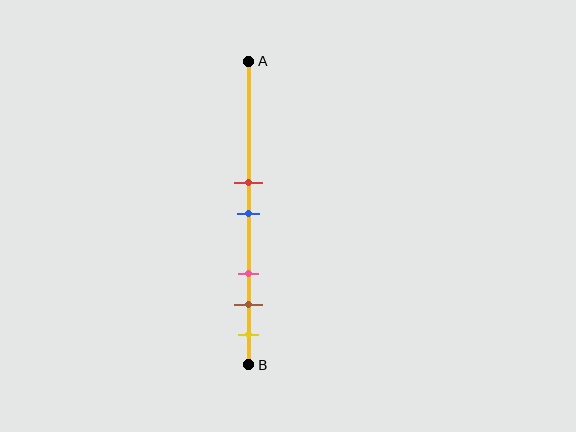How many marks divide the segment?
There are 5 marks dividing the segment.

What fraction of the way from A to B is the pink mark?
The pink mark is approximately 70% (0.7) of the way from A to B.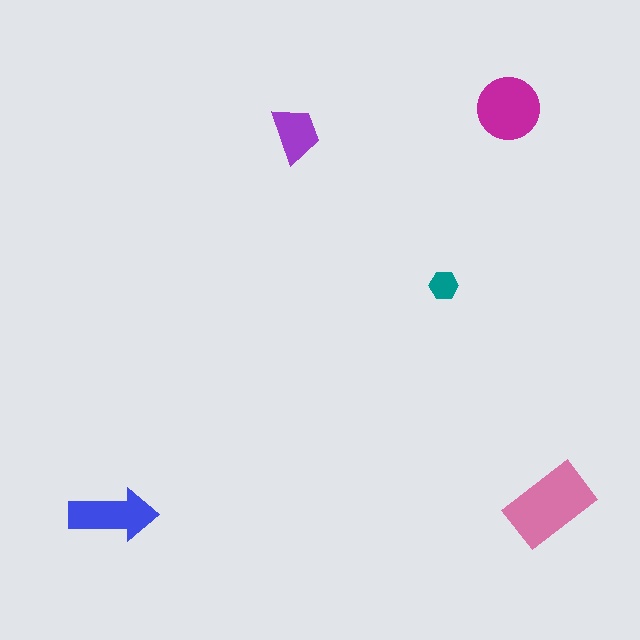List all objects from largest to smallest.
The pink rectangle, the magenta circle, the blue arrow, the purple trapezoid, the teal hexagon.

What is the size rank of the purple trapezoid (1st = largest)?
4th.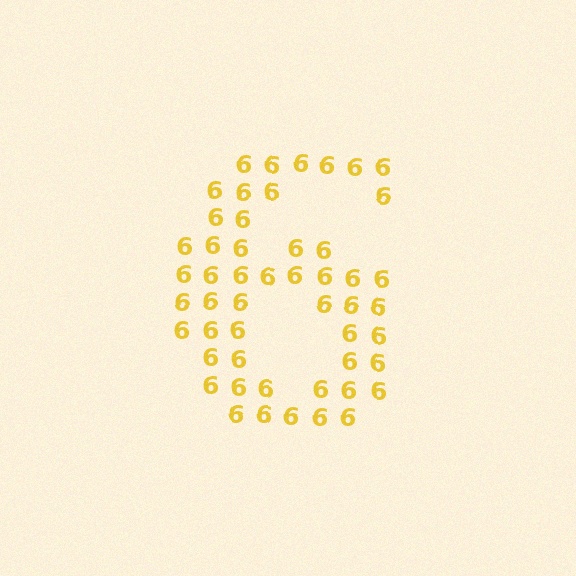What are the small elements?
The small elements are digit 6's.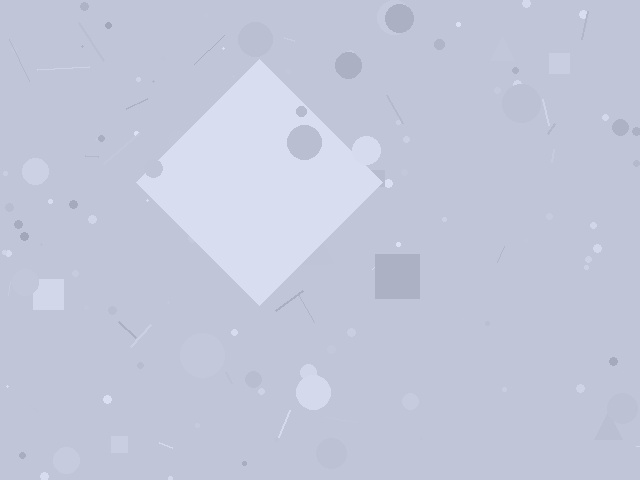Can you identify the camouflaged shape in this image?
The camouflaged shape is a diamond.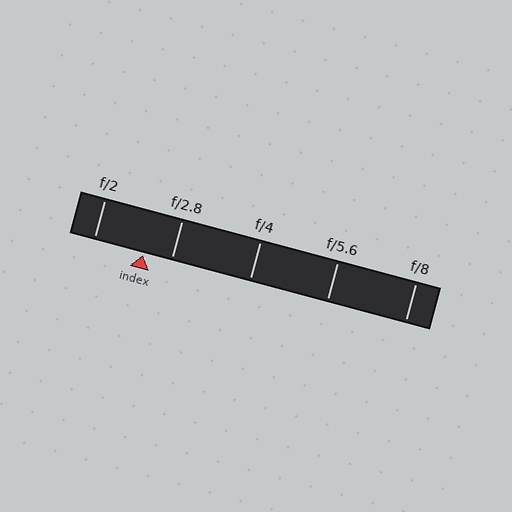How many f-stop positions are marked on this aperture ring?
There are 5 f-stop positions marked.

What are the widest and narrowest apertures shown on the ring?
The widest aperture shown is f/2 and the narrowest is f/8.